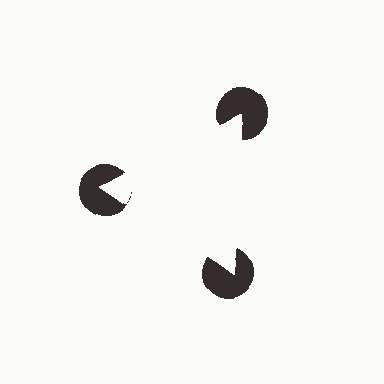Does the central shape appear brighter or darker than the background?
It typically appears slightly brighter than the background, even though no actual brightness change is drawn.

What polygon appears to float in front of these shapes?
An illusory triangle — its edges are inferred from the aligned wedge cuts in the pac-man discs, not physically drawn.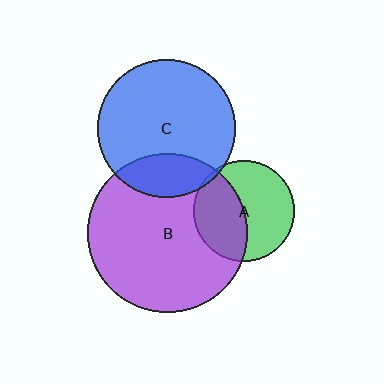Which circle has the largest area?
Circle B (purple).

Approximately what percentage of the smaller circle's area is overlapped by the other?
Approximately 20%.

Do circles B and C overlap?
Yes.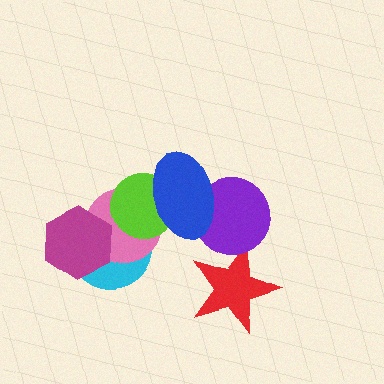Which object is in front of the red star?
The purple circle is in front of the red star.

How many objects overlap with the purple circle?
2 objects overlap with the purple circle.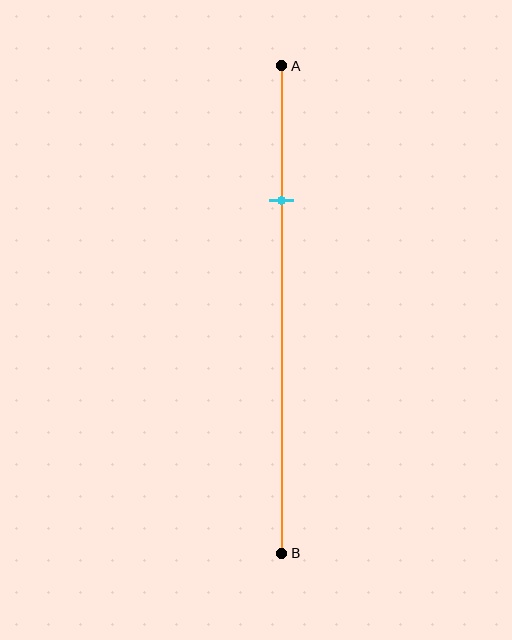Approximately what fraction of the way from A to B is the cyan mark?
The cyan mark is approximately 30% of the way from A to B.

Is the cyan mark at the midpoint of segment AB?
No, the mark is at about 30% from A, not at the 50% midpoint.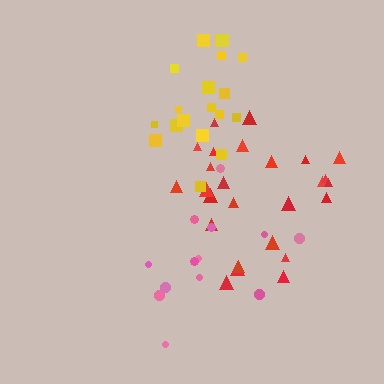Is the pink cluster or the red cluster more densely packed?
Red.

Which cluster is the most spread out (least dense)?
Pink.